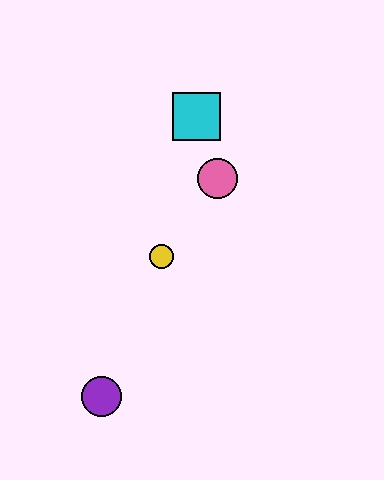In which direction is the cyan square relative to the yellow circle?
The cyan square is above the yellow circle.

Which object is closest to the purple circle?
The yellow circle is closest to the purple circle.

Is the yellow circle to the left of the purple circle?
No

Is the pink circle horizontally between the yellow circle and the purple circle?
No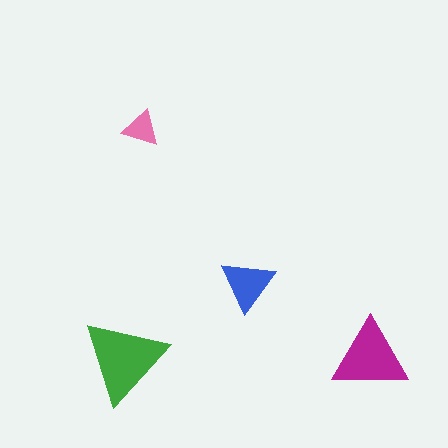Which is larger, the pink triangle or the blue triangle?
The blue one.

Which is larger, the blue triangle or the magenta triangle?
The magenta one.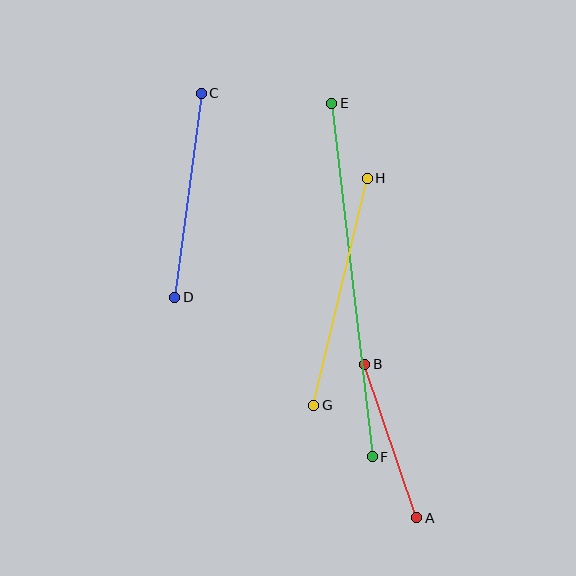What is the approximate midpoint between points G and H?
The midpoint is at approximately (340, 292) pixels.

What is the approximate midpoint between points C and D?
The midpoint is at approximately (188, 195) pixels.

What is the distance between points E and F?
The distance is approximately 355 pixels.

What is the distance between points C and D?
The distance is approximately 205 pixels.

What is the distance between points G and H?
The distance is approximately 233 pixels.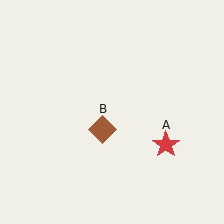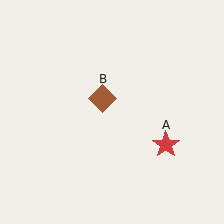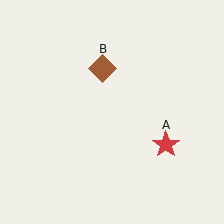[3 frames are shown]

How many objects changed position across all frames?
1 object changed position: brown diamond (object B).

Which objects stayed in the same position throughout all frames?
Red star (object A) remained stationary.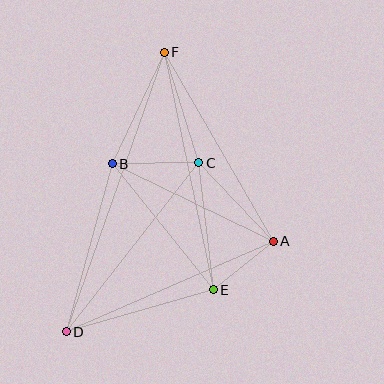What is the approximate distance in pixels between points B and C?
The distance between B and C is approximately 86 pixels.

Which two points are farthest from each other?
Points D and F are farthest from each other.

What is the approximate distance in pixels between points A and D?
The distance between A and D is approximately 226 pixels.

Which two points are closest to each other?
Points A and E are closest to each other.